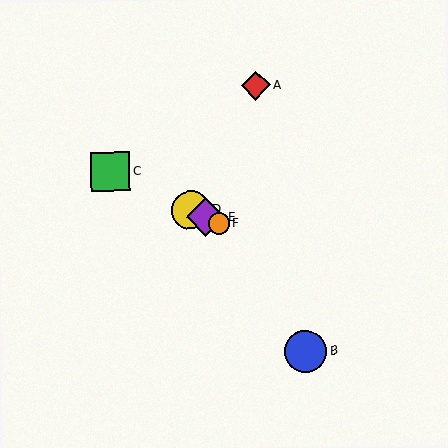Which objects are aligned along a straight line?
Objects C, D, E, F are aligned along a straight line.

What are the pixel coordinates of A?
Object A is at (256, 85).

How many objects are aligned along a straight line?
4 objects (C, D, E, F) are aligned along a straight line.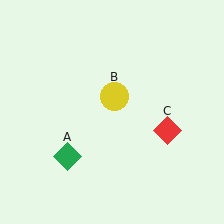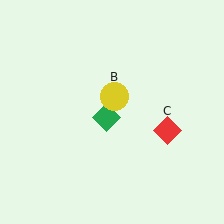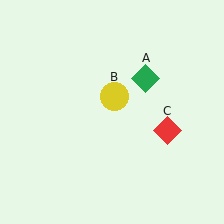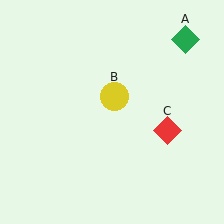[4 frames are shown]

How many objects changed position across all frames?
1 object changed position: green diamond (object A).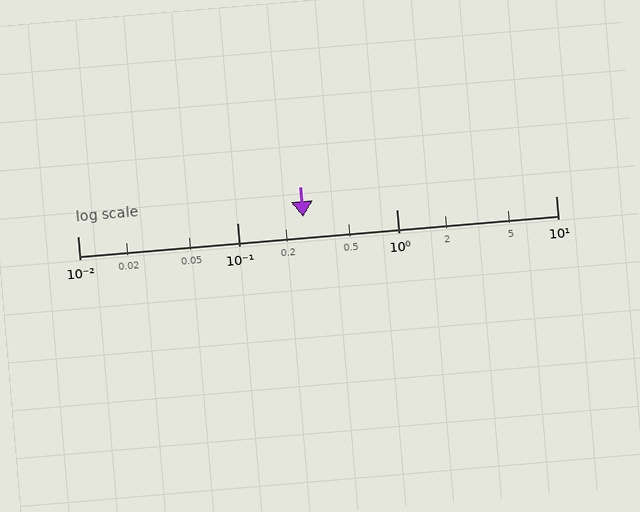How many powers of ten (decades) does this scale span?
The scale spans 3 decades, from 0.01 to 10.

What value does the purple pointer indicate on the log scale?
The pointer indicates approximately 0.26.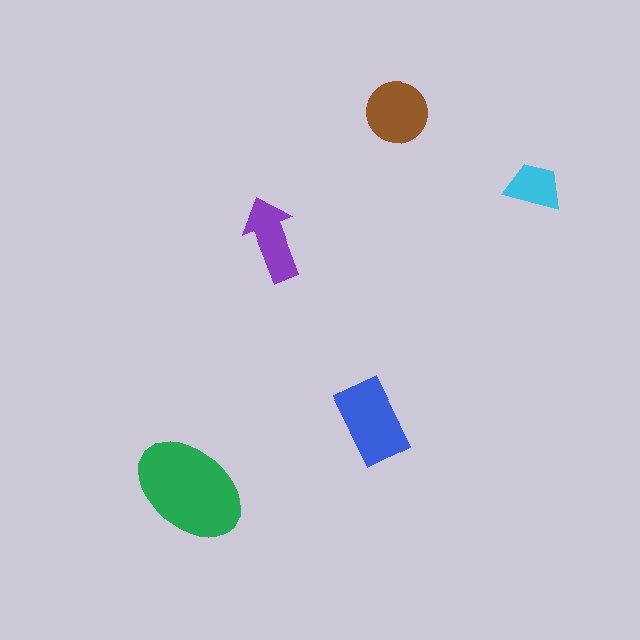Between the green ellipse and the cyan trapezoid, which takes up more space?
The green ellipse.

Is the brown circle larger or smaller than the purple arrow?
Larger.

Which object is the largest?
The green ellipse.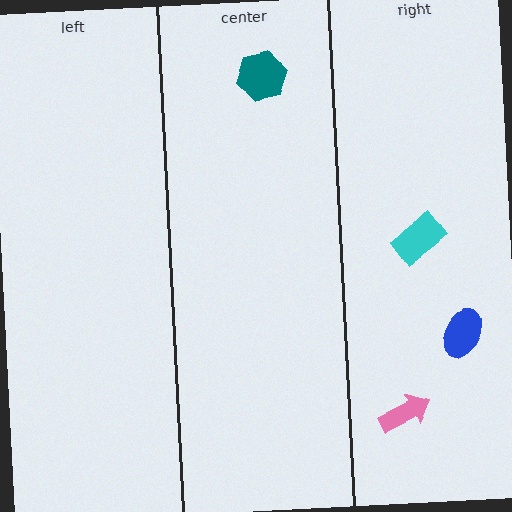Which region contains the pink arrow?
The right region.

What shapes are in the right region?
The pink arrow, the cyan rectangle, the blue ellipse.